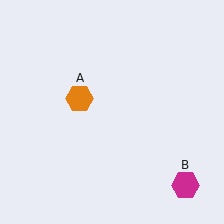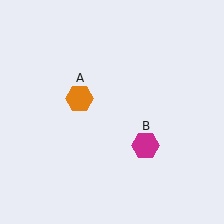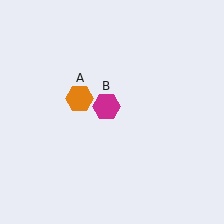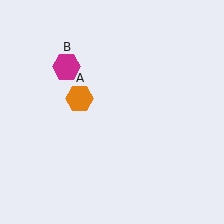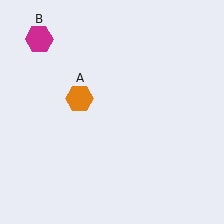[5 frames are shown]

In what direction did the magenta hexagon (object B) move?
The magenta hexagon (object B) moved up and to the left.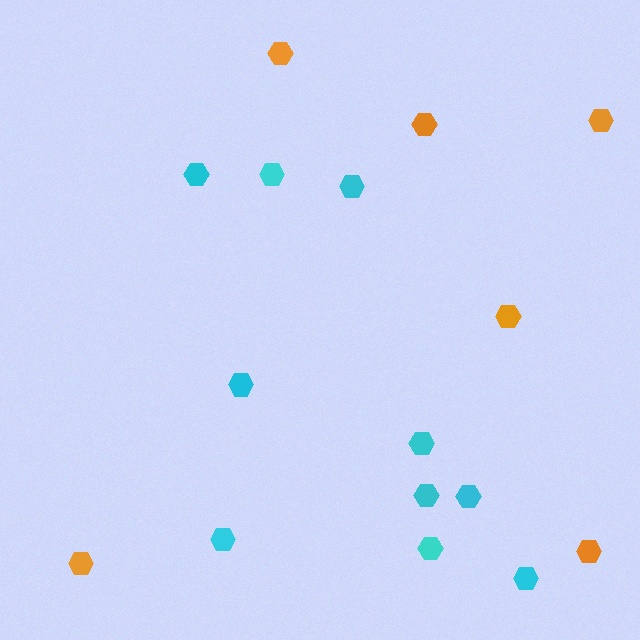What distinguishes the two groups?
There are 2 groups: one group of orange hexagons (6) and one group of cyan hexagons (10).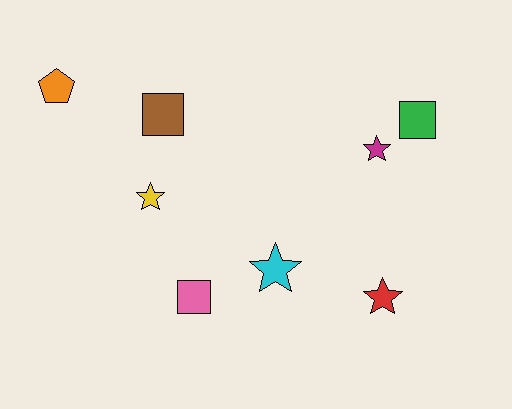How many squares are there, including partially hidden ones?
There are 3 squares.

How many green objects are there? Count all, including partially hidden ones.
There is 1 green object.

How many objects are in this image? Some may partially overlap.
There are 8 objects.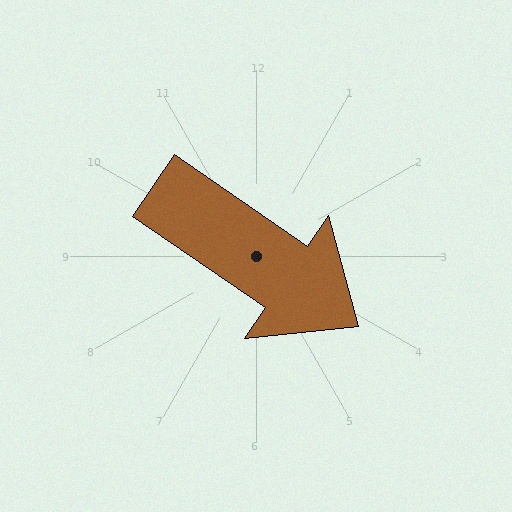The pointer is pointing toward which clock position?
Roughly 4 o'clock.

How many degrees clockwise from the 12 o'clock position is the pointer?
Approximately 125 degrees.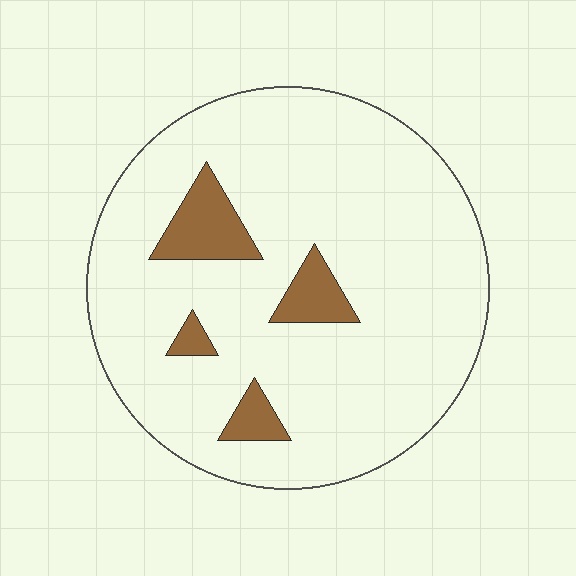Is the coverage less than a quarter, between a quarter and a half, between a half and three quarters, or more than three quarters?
Less than a quarter.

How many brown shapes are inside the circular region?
4.